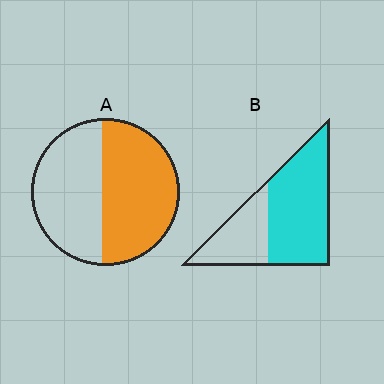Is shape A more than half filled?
Roughly half.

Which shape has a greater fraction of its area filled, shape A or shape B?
Shape B.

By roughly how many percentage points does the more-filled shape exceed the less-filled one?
By roughly 15 percentage points (B over A).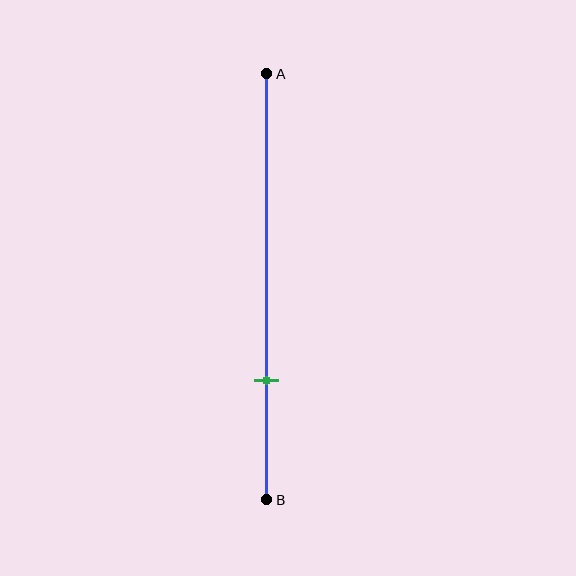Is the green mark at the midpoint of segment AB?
No, the mark is at about 70% from A, not at the 50% midpoint.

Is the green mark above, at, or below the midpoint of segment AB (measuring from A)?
The green mark is below the midpoint of segment AB.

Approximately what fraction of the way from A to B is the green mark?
The green mark is approximately 70% of the way from A to B.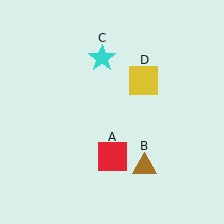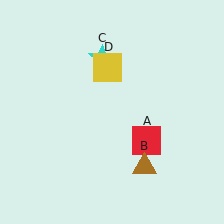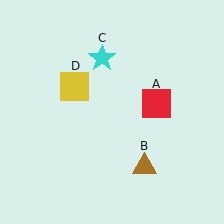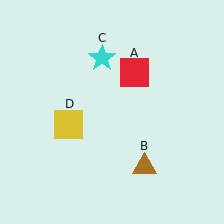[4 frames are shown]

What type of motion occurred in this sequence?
The red square (object A), yellow square (object D) rotated counterclockwise around the center of the scene.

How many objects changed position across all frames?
2 objects changed position: red square (object A), yellow square (object D).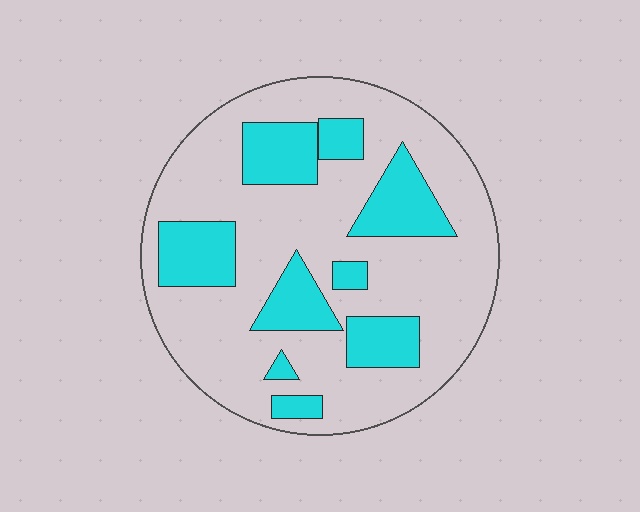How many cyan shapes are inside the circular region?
9.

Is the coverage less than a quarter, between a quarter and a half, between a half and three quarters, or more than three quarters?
Between a quarter and a half.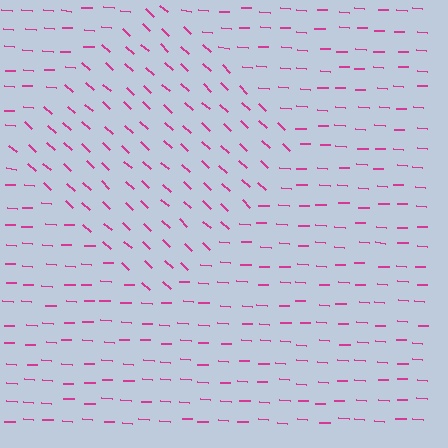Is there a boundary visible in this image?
Yes, there is a texture boundary formed by a change in line orientation.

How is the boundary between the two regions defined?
The boundary is defined purely by a change in line orientation (approximately 39 degrees difference). All lines are the same color and thickness.